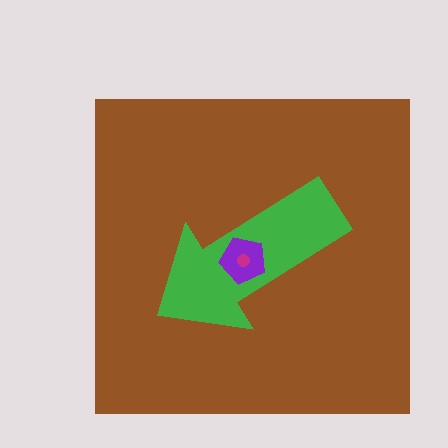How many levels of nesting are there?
4.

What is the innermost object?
The magenta circle.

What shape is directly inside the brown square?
The green arrow.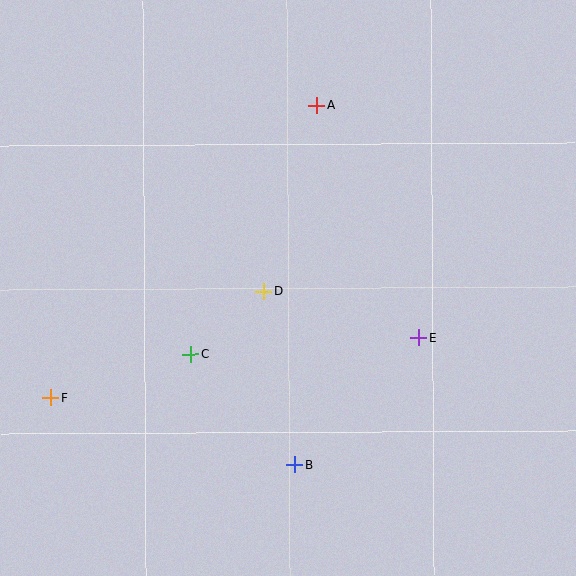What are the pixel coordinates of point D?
Point D is at (264, 291).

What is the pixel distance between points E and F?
The distance between E and F is 373 pixels.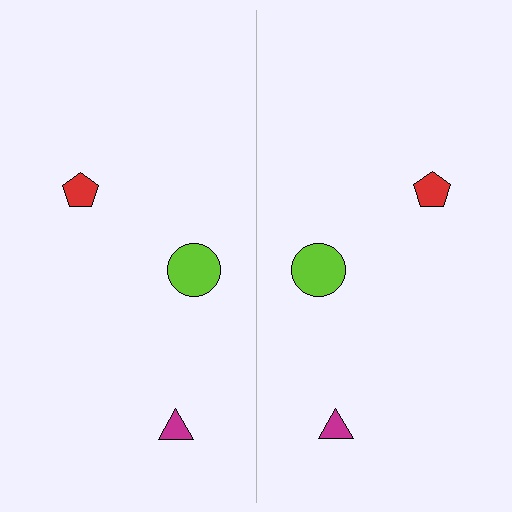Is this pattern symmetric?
Yes, this pattern has bilateral (reflection) symmetry.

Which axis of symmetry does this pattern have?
The pattern has a vertical axis of symmetry running through the center of the image.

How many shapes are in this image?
There are 6 shapes in this image.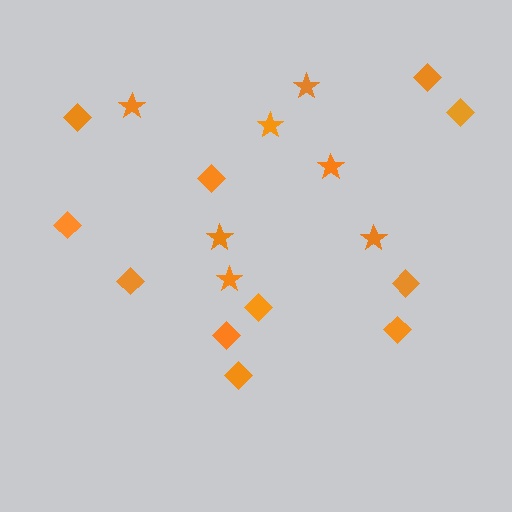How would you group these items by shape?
There are 2 groups: one group of stars (7) and one group of diamonds (11).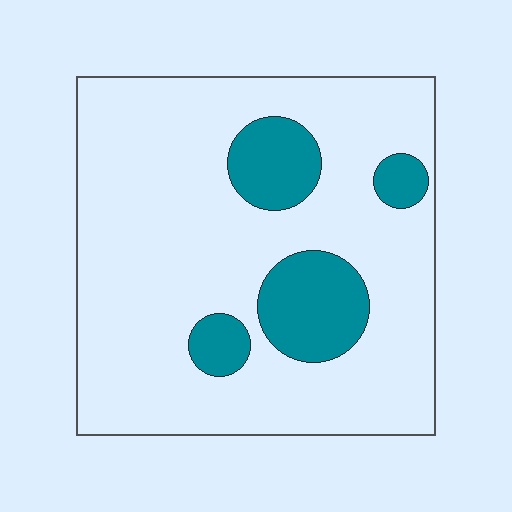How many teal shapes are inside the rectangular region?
4.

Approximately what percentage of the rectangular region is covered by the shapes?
Approximately 20%.